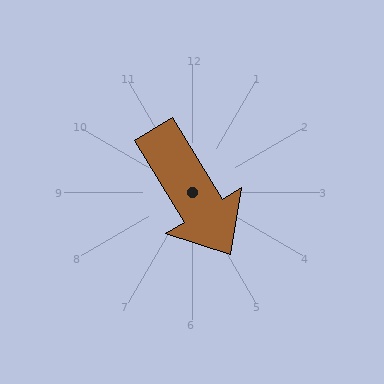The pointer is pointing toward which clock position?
Roughly 5 o'clock.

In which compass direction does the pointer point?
Southeast.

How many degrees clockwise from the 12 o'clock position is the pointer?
Approximately 149 degrees.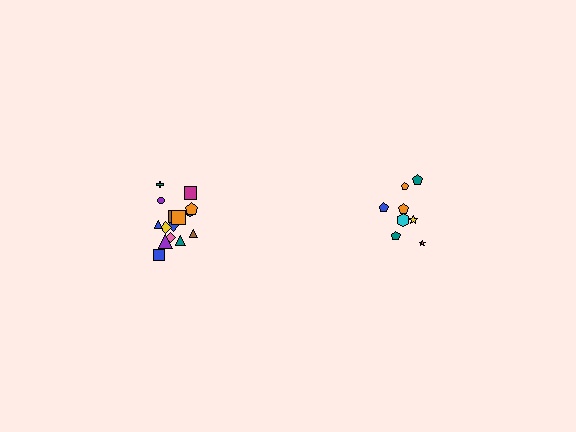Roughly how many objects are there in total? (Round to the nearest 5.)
Roughly 25 objects in total.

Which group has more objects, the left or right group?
The left group.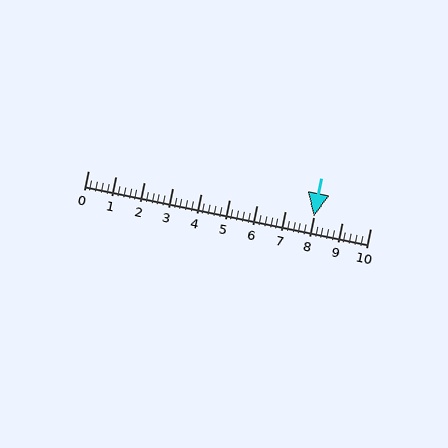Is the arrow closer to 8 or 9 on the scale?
The arrow is closer to 8.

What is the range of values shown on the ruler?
The ruler shows values from 0 to 10.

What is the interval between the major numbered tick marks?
The major tick marks are spaced 1 units apart.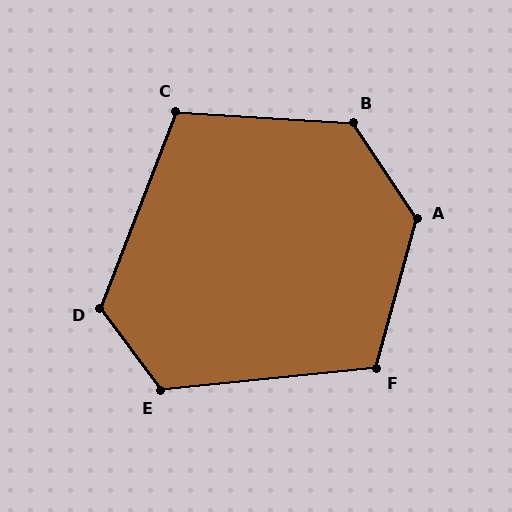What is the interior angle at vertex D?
Approximately 122 degrees (obtuse).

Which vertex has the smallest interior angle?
C, at approximately 108 degrees.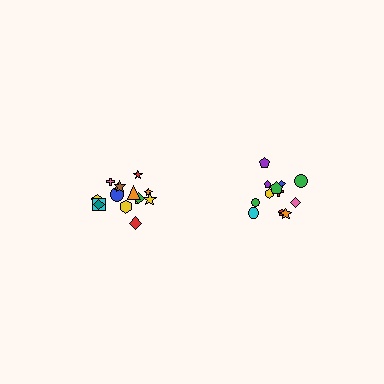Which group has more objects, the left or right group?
The left group.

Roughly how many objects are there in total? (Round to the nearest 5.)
Roughly 25 objects in total.